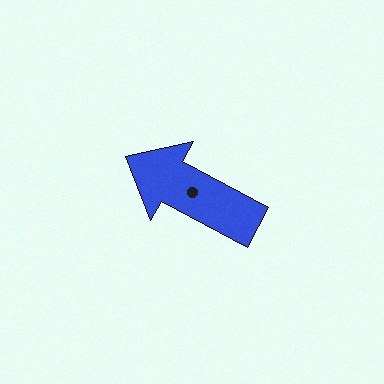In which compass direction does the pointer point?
Northwest.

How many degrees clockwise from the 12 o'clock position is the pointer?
Approximately 298 degrees.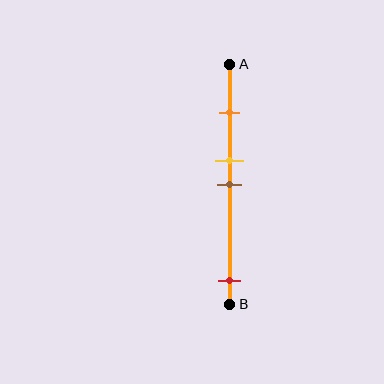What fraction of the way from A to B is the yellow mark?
The yellow mark is approximately 40% (0.4) of the way from A to B.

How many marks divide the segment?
There are 4 marks dividing the segment.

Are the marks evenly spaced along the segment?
No, the marks are not evenly spaced.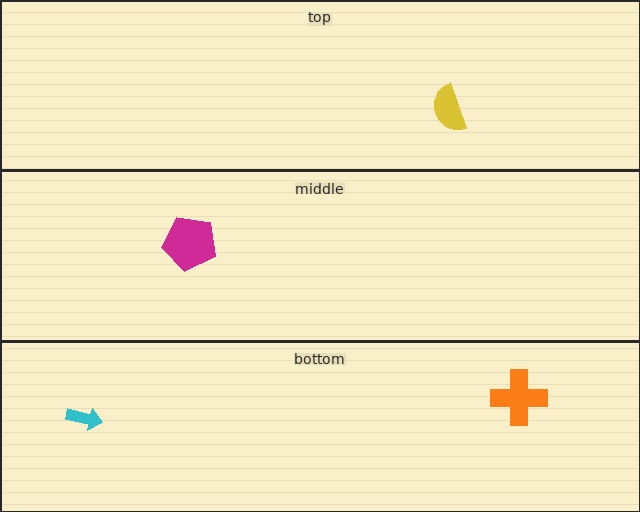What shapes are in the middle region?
The magenta pentagon.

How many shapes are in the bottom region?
2.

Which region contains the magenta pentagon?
The middle region.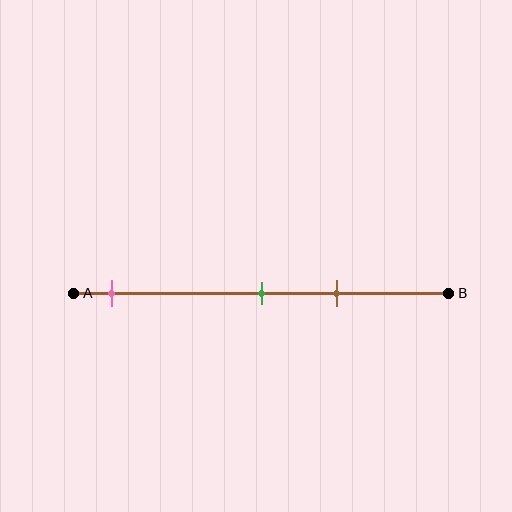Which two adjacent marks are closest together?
The green and brown marks are the closest adjacent pair.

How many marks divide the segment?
There are 3 marks dividing the segment.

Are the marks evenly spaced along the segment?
No, the marks are not evenly spaced.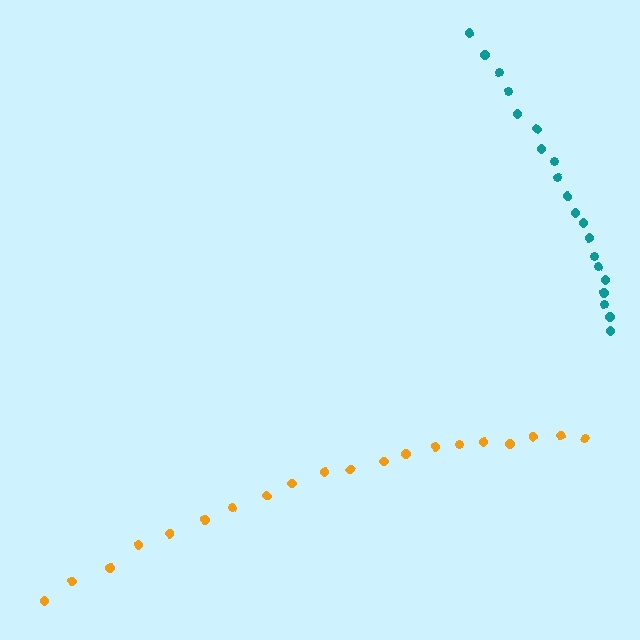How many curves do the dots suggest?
There are 2 distinct paths.